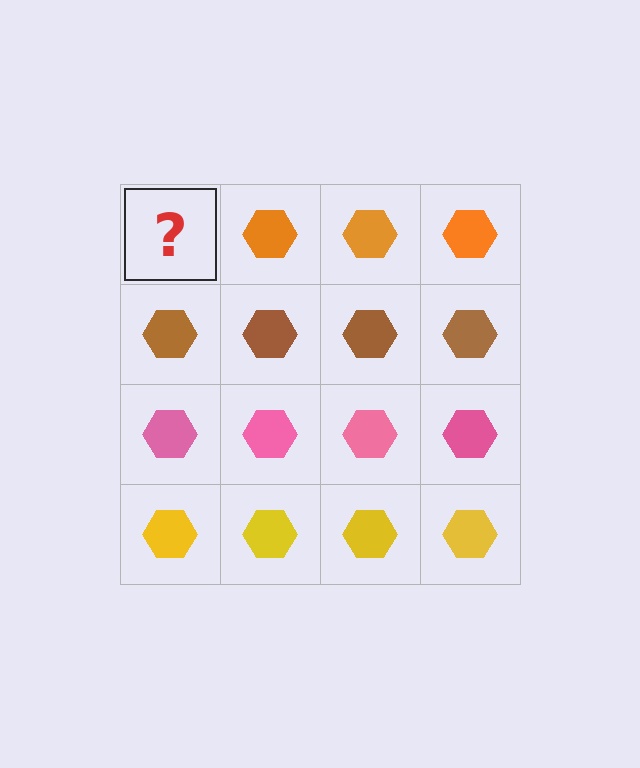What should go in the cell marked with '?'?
The missing cell should contain an orange hexagon.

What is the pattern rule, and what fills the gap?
The rule is that each row has a consistent color. The gap should be filled with an orange hexagon.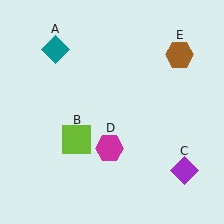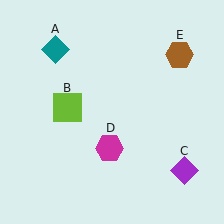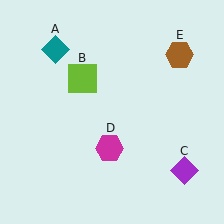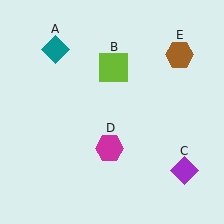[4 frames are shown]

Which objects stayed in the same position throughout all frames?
Teal diamond (object A) and purple diamond (object C) and magenta hexagon (object D) and brown hexagon (object E) remained stationary.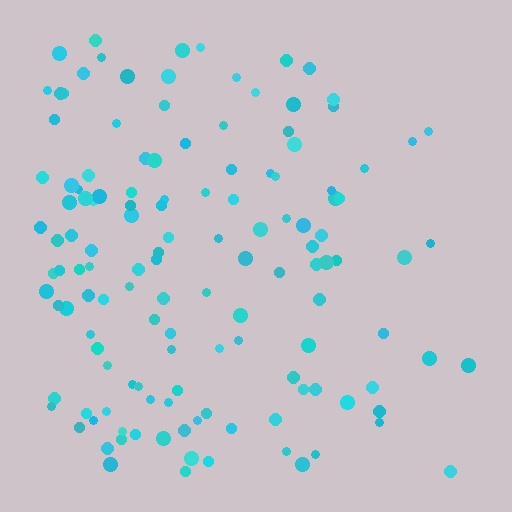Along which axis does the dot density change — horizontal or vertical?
Horizontal.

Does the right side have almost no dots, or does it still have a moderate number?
Still a moderate number, just noticeably fewer than the left.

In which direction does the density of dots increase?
From right to left, with the left side densest.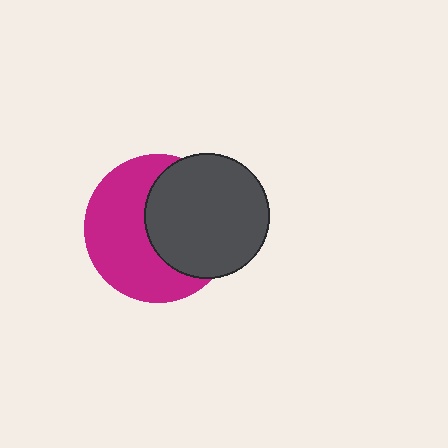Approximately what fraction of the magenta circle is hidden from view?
Roughly 46% of the magenta circle is hidden behind the dark gray circle.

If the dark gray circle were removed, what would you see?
You would see the complete magenta circle.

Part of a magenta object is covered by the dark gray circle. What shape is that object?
It is a circle.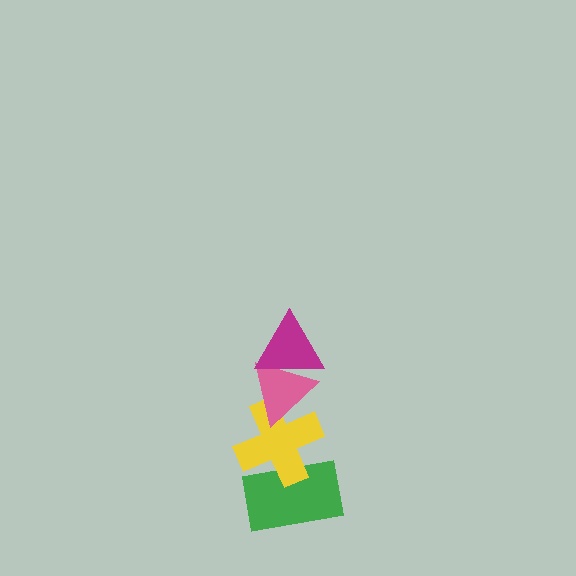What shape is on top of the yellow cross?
The pink triangle is on top of the yellow cross.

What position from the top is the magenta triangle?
The magenta triangle is 1st from the top.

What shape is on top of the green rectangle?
The yellow cross is on top of the green rectangle.